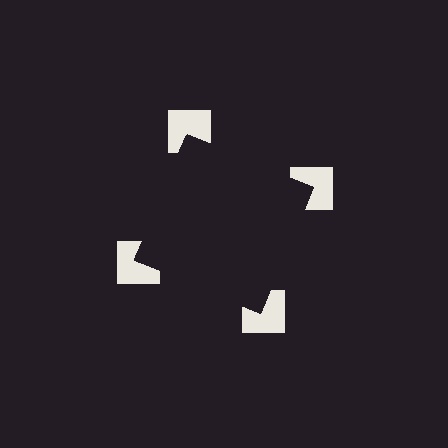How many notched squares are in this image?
There are 4 — one at each vertex of the illusory square.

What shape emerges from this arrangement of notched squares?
An illusory square — its edges are inferred from the aligned wedge cuts in the notched squares, not physically drawn.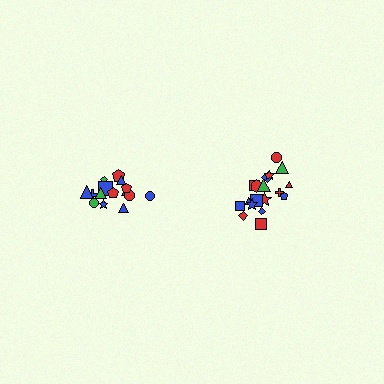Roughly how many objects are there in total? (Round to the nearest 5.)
Roughly 35 objects in total.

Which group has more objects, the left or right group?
The right group.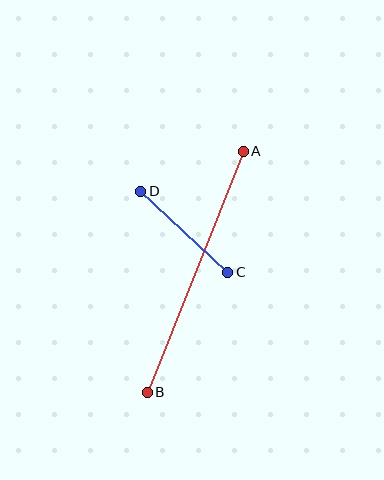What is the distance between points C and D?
The distance is approximately 119 pixels.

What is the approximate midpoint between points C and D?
The midpoint is at approximately (184, 232) pixels.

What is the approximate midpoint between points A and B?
The midpoint is at approximately (195, 272) pixels.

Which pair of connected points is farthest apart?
Points A and B are farthest apart.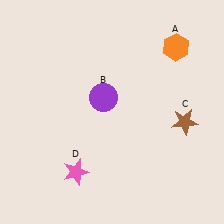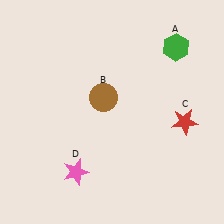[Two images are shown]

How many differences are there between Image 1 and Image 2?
There are 3 differences between the two images.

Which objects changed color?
A changed from orange to green. B changed from purple to brown. C changed from brown to red.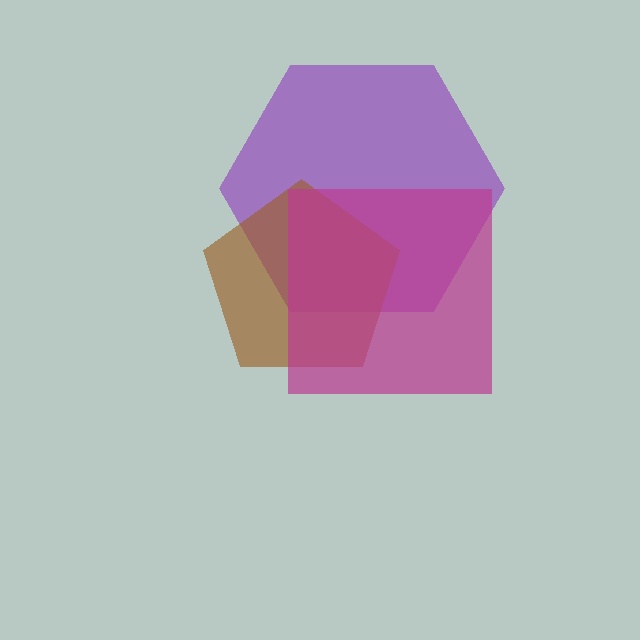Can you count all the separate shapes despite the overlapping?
Yes, there are 3 separate shapes.